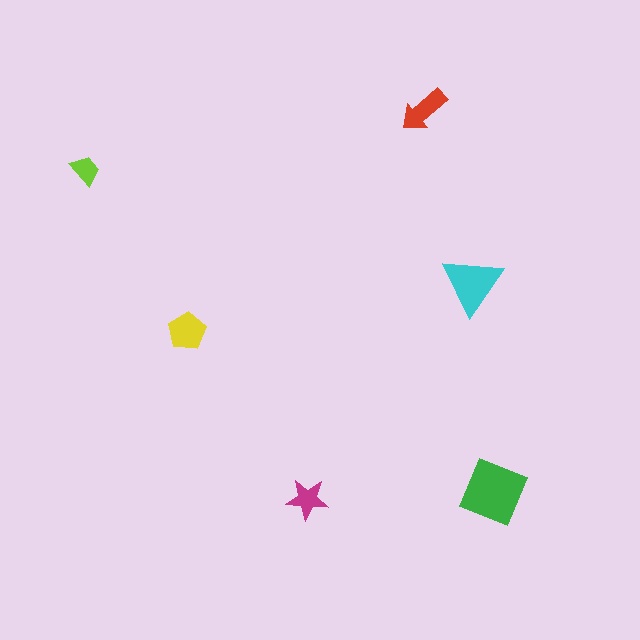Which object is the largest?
The green diamond.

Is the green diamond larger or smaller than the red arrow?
Larger.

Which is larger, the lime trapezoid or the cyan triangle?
The cyan triangle.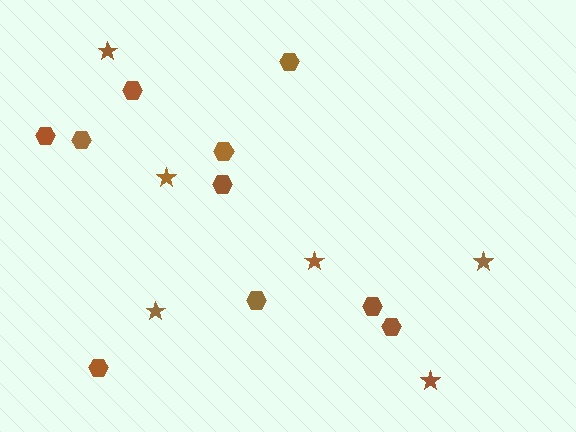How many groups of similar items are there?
There are 2 groups: one group of hexagons (10) and one group of stars (6).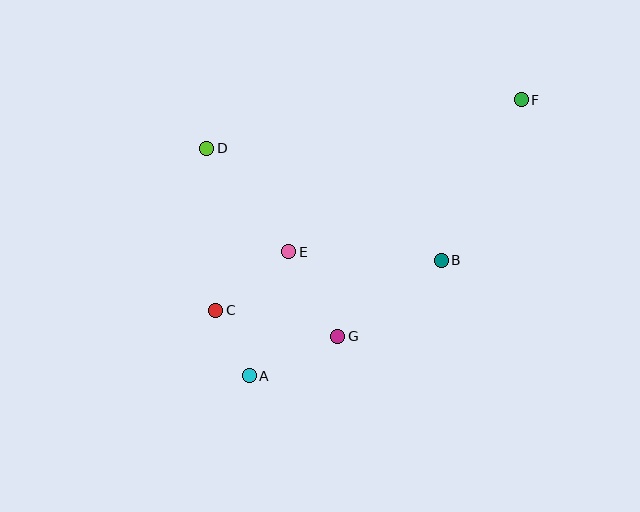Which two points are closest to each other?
Points A and C are closest to each other.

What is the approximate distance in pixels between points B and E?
The distance between B and E is approximately 153 pixels.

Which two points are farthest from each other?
Points A and F are farthest from each other.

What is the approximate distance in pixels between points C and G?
The distance between C and G is approximately 125 pixels.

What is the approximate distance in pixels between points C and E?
The distance between C and E is approximately 93 pixels.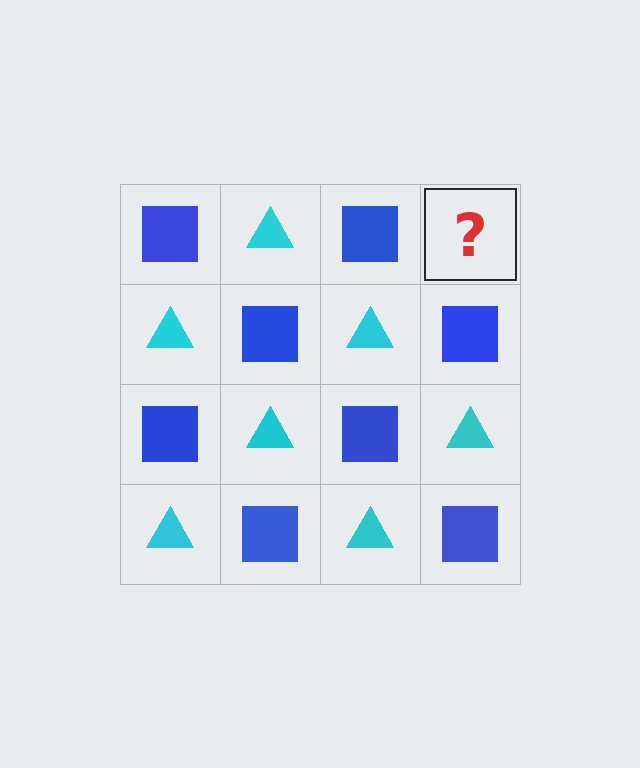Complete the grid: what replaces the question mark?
The question mark should be replaced with a cyan triangle.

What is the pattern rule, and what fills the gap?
The rule is that it alternates blue square and cyan triangle in a checkerboard pattern. The gap should be filled with a cyan triangle.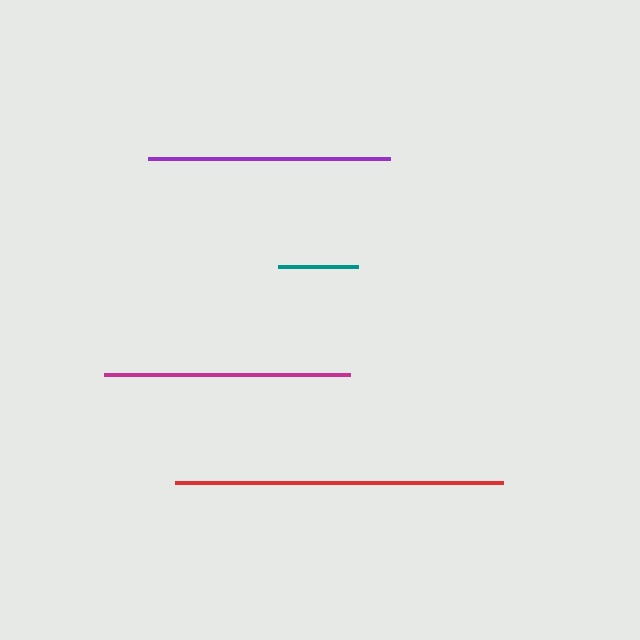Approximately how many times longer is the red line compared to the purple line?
The red line is approximately 1.4 times the length of the purple line.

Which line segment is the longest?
The red line is the longest at approximately 328 pixels.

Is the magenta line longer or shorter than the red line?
The red line is longer than the magenta line.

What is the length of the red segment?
The red segment is approximately 328 pixels long.